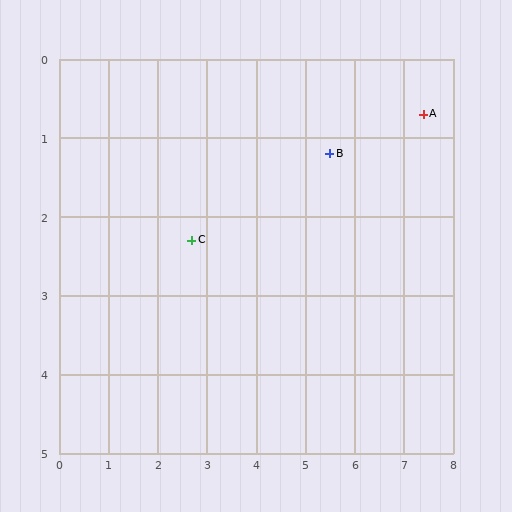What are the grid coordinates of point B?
Point B is at approximately (5.5, 1.2).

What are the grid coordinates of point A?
Point A is at approximately (7.4, 0.7).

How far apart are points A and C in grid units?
Points A and C are about 5.0 grid units apart.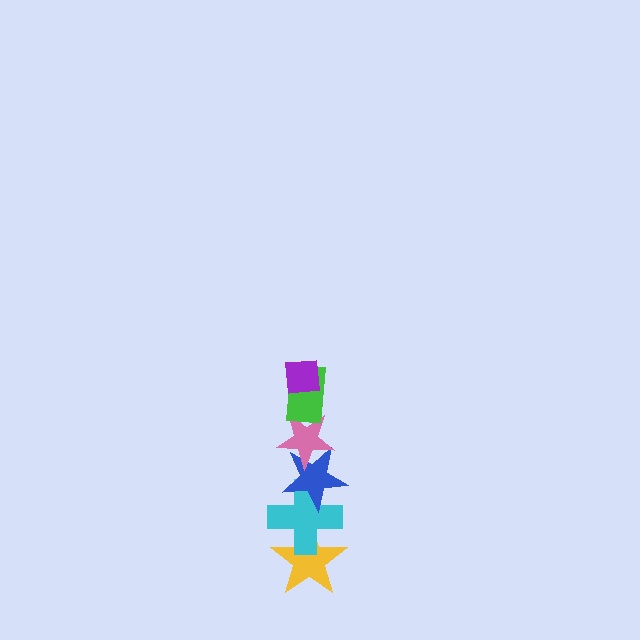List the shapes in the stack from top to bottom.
From top to bottom: the purple square, the green rectangle, the pink star, the blue star, the cyan cross, the yellow star.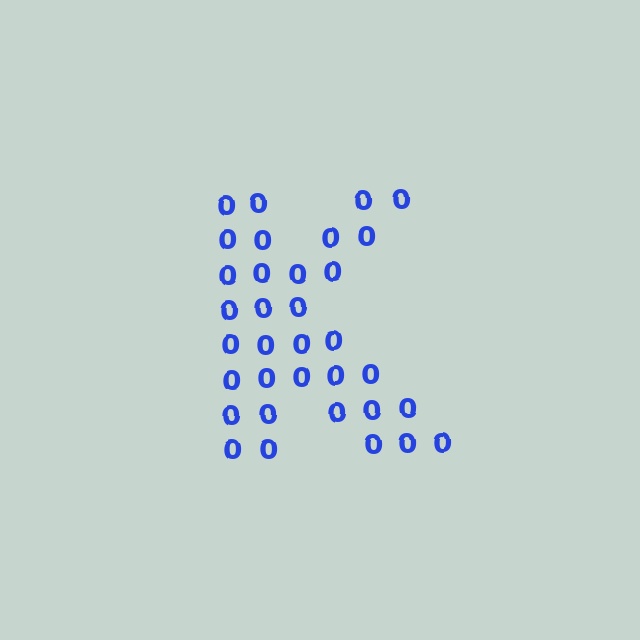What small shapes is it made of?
It is made of small digit 0's.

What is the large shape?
The large shape is the letter K.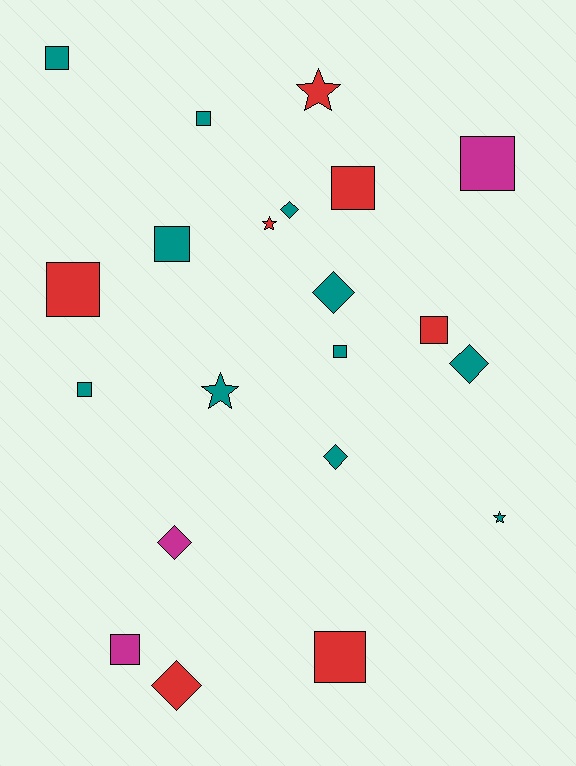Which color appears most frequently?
Teal, with 11 objects.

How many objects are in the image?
There are 21 objects.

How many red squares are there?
There are 4 red squares.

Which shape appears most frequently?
Square, with 11 objects.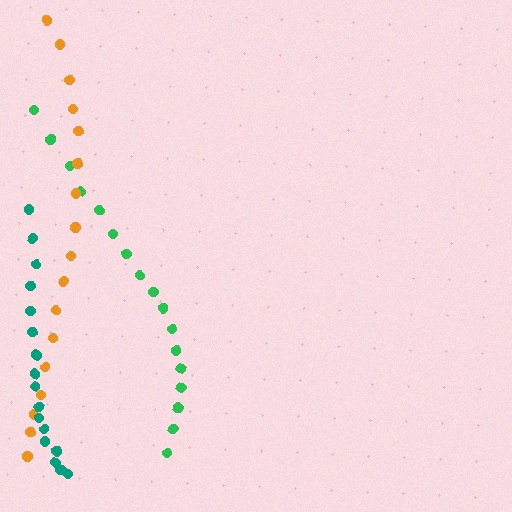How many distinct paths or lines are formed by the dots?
There are 3 distinct paths.